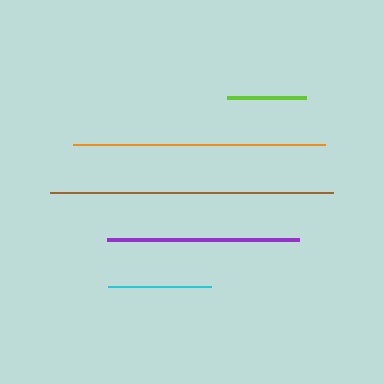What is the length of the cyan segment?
The cyan segment is approximately 103 pixels long.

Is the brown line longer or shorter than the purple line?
The brown line is longer than the purple line.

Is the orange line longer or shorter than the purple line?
The orange line is longer than the purple line.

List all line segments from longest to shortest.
From longest to shortest: brown, orange, purple, cyan, lime.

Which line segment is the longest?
The brown line is the longest at approximately 283 pixels.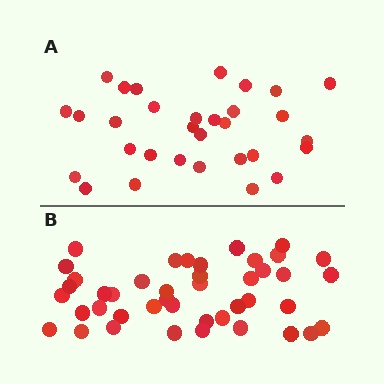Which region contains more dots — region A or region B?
Region B (the bottom region) has more dots.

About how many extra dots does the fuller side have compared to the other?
Region B has roughly 12 or so more dots than region A.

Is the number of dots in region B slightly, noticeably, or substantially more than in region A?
Region B has noticeably more, but not dramatically so. The ratio is roughly 1.4 to 1.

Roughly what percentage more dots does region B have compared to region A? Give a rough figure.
About 40% more.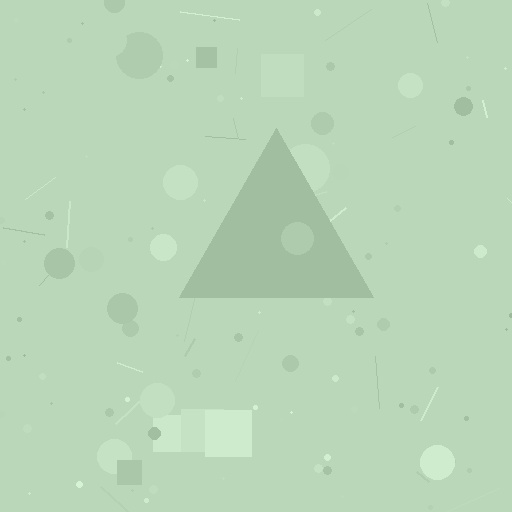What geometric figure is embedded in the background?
A triangle is embedded in the background.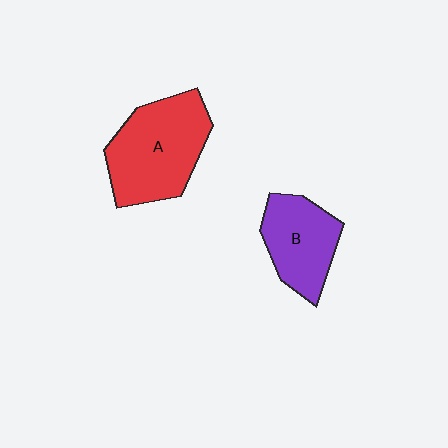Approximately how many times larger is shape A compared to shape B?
Approximately 1.4 times.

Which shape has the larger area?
Shape A (red).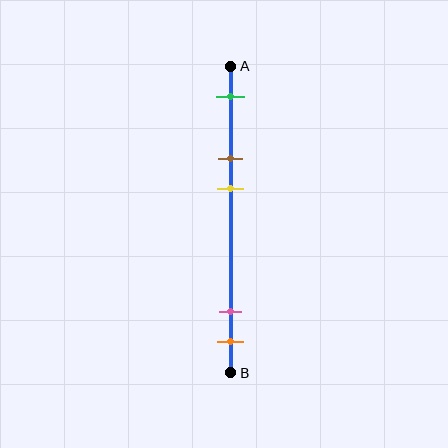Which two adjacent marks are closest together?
The pink and orange marks are the closest adjacent pair.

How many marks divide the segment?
There are 5 marks dividing the segment.